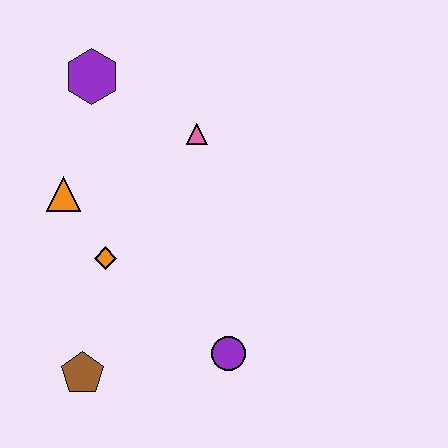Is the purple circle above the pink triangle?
No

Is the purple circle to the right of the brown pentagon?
Yes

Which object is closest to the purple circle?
The brown pentagon is closest to the purple circle.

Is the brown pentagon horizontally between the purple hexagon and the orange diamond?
No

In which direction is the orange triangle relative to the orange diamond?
The orange triangle is above the orange diamond.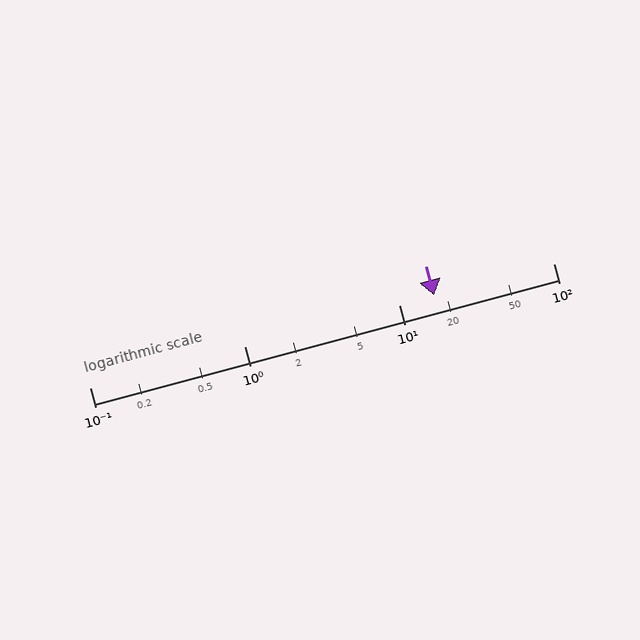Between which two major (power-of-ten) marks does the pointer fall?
The pointer is between 10 and 100.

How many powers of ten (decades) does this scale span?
The scale spans 3 decades, from 0.1 to 100.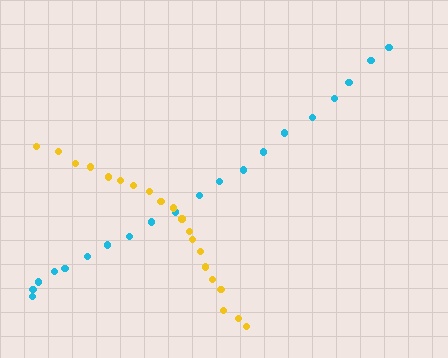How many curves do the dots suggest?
There are 2 distinct paths.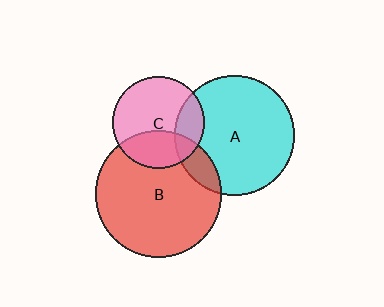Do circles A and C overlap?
Yes.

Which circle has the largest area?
Circle B (red).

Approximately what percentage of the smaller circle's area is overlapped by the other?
Approximately 20%.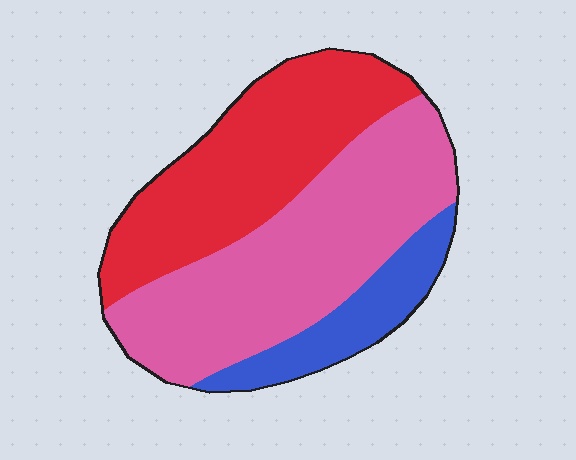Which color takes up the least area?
Blue, at roughly 15%.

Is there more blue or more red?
Red.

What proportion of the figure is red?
Red covers about 40% of the figure.